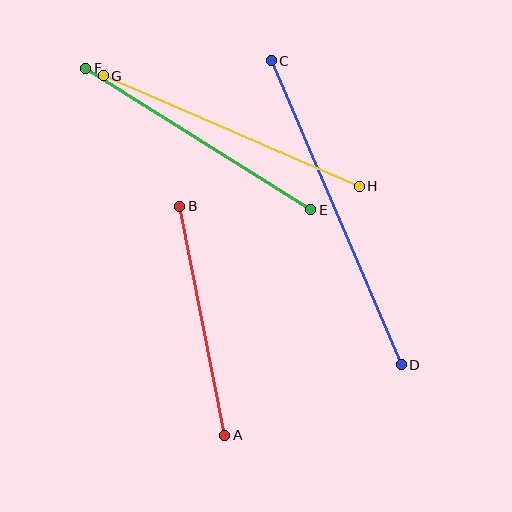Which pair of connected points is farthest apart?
Points C and D are farthest apart.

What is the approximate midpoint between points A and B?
The midpoint is at approximately (202, 321) pixels.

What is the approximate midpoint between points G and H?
The midpoint is at approximately (231, 131) pixels.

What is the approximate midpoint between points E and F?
The midpoint is at approximately (198, 139) pixels.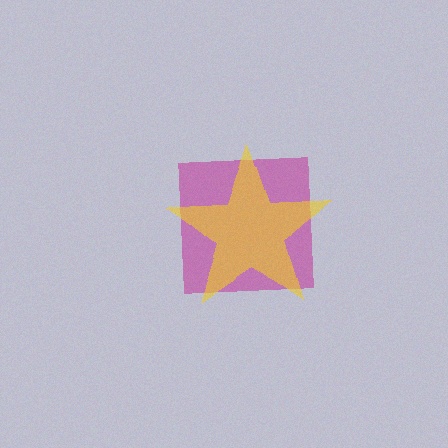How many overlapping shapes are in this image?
There are 2 overlapping shapes in the image.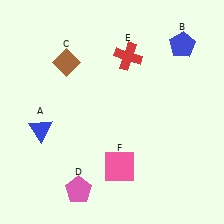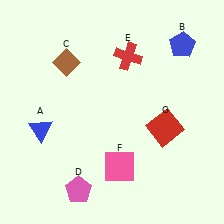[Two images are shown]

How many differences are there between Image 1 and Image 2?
There is 1 difference between the two images.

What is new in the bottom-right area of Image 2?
A red square (G) was added in the bottom-right area of Image 2.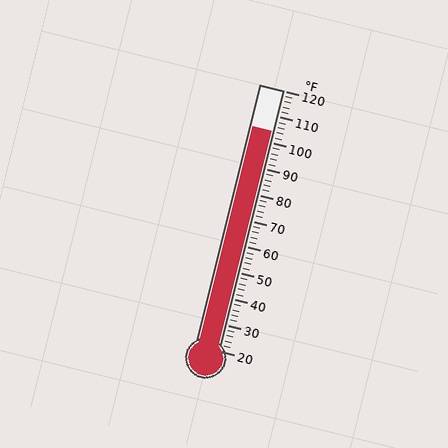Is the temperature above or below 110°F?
The temperature is below 110°F.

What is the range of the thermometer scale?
The thermometer scale ranges from 20°F to 120°F.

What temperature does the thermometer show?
The thermometer shows approximately 104°F.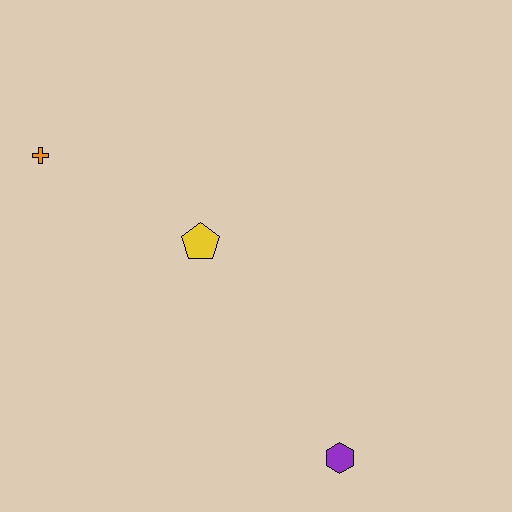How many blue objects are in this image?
There are no blue objects.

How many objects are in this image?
There are 3 objects.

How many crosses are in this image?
There is 1 cross.